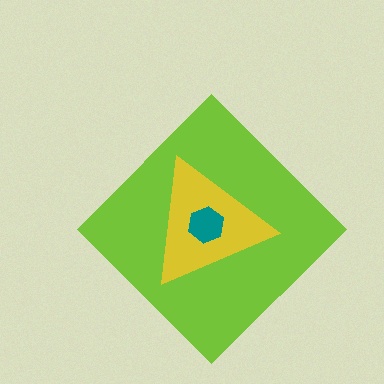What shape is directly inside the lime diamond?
The yellow triangle.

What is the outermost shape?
The lime diamond.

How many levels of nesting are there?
3.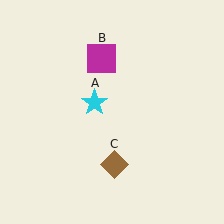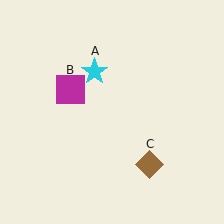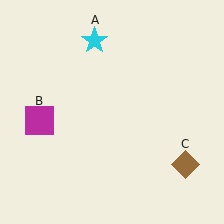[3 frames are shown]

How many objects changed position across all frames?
3 objects changed position: cyan star (object A), magenta square (object B), brown diamond (object C).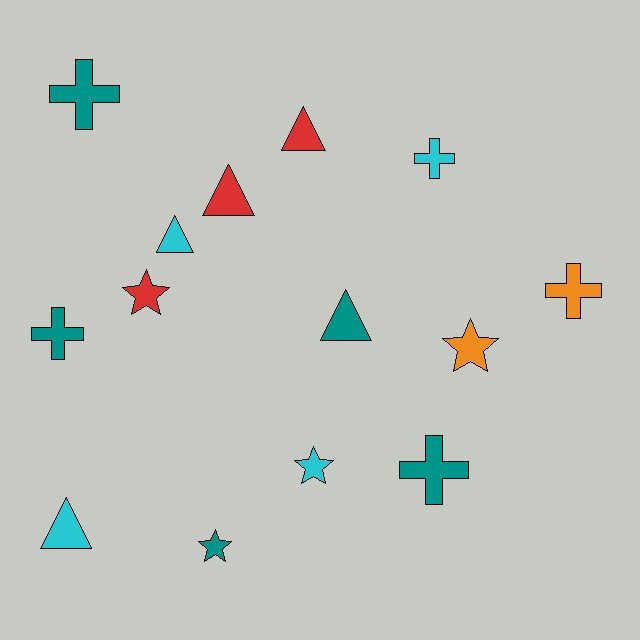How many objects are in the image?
There are 14 objects.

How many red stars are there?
There is 1 red star.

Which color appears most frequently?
Teal, with 5 objects.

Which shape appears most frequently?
Cross, with 5 objects.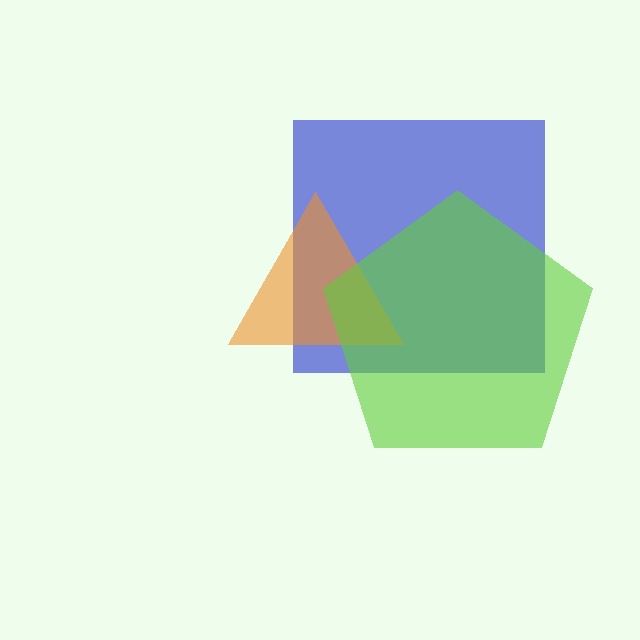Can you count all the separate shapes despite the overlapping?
Yes, there are 3 separate shapes.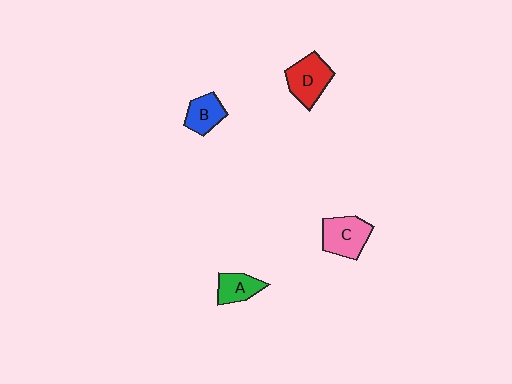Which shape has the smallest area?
Shape A (green).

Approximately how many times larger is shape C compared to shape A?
Approximately 1.5 times.